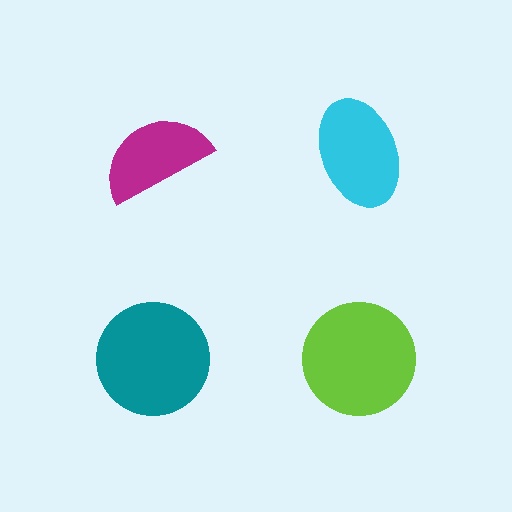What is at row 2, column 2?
A lime circle.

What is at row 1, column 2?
A cyan ellipse.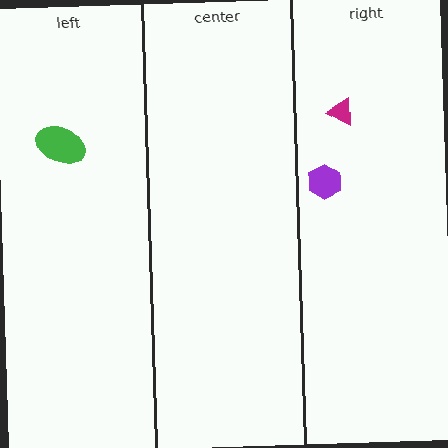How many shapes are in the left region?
1.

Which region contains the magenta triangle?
The right region.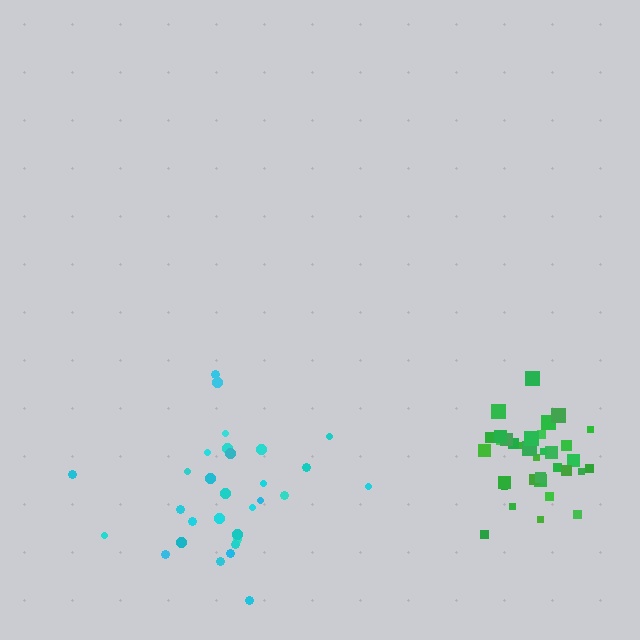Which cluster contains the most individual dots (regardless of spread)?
Green (35).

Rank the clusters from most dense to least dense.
green, cyan.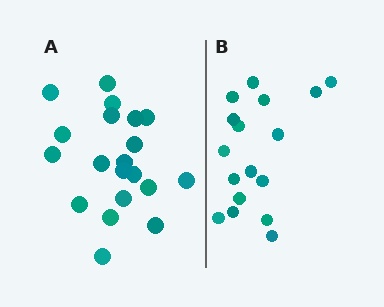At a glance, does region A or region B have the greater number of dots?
Region A (the left region) has more dots.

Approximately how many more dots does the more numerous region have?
Region A has just a few more — roughly 2 or 3 more dots than region B.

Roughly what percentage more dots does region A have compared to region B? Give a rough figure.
About 20% more.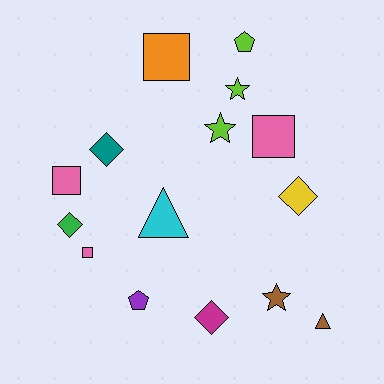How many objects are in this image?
There are 15 objects.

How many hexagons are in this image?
There are no hexagons.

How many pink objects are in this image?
There are 3 pink objects.